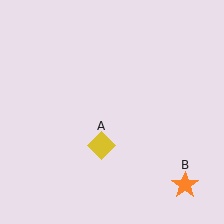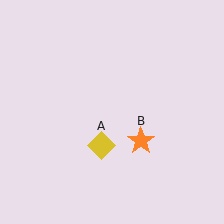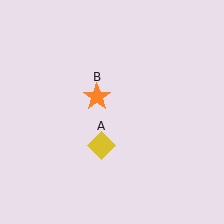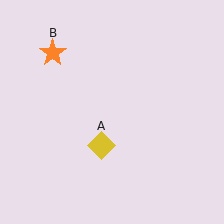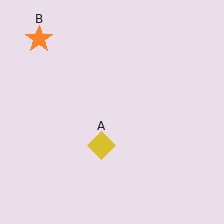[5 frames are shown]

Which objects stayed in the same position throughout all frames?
Yellow diamond (object A) remained stationary.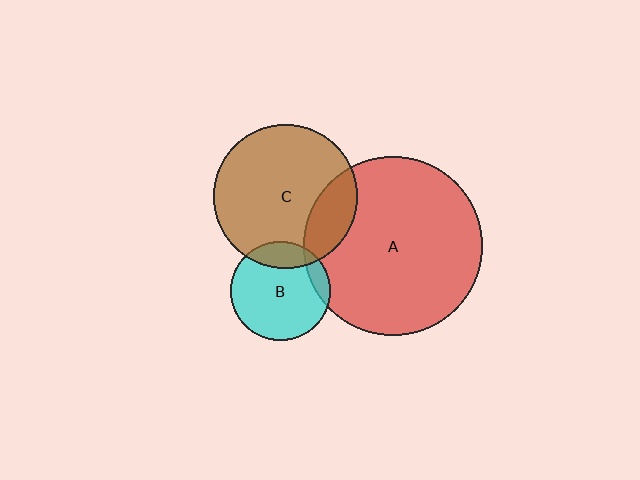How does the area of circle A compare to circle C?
Approximately 1.5 times.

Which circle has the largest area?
Circle A (red).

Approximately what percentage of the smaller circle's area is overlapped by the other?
Approximately 20%.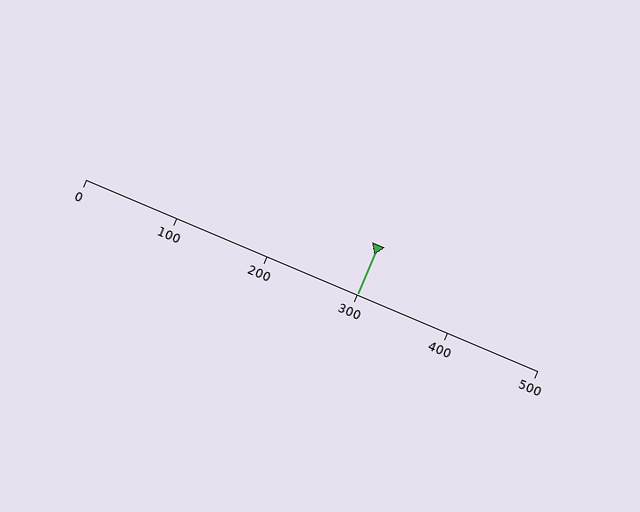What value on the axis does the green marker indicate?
The marker indicates approximately 300.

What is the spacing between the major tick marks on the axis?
The major ticks are spaced 100 apart.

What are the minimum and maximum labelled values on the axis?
The axis runs from 0 to 500.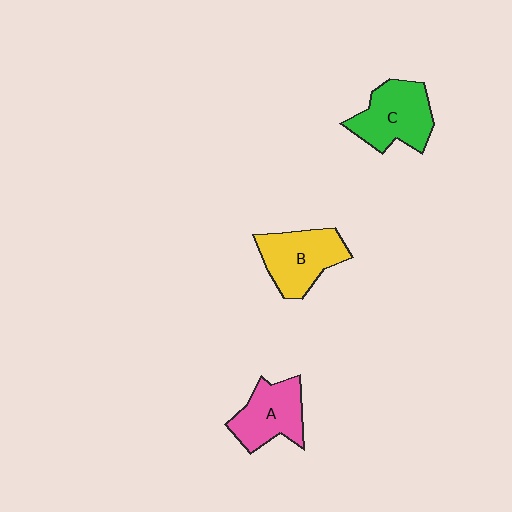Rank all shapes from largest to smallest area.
From largest to smallest: C (green), B (yellow), A (pink).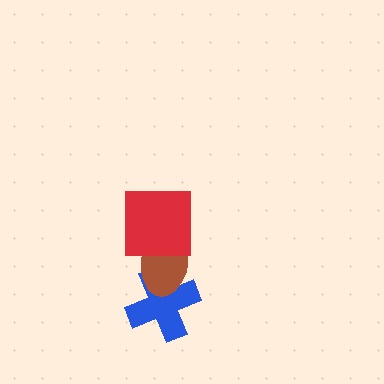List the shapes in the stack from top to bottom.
From top to bottom: the red square, the brown ellipse, the blue cross.